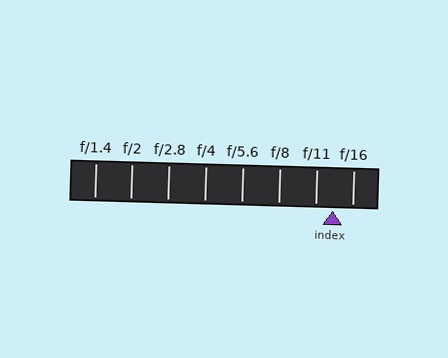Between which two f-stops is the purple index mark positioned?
The index mark is between f/11 and f/16.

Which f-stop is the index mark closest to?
The index mark is closest to f/11.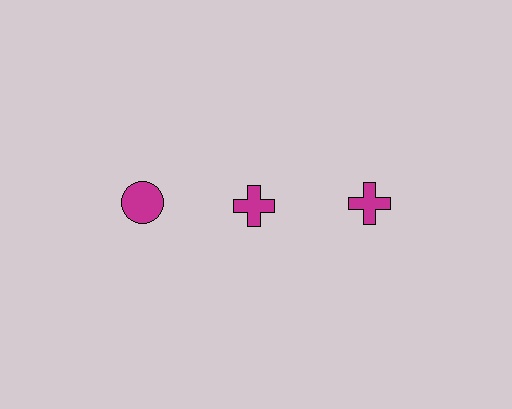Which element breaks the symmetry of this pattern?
The magenta circle in the top row, leftmost column breaks the symmetry. All other shapes are magenta crosses.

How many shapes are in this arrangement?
There are 3 shapes arranged in a grid pattern.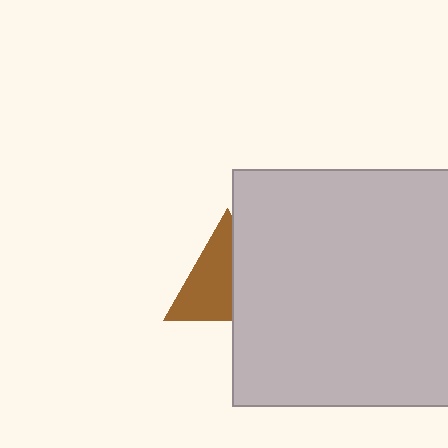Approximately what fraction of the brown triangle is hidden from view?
Roughly 44% of the brown triangle is hidden behind the light gray square.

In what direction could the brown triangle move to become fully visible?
The brown triangle could move left. That would shift it out from behind the light gray square entirely.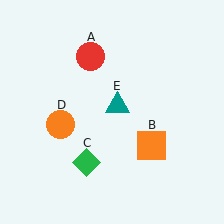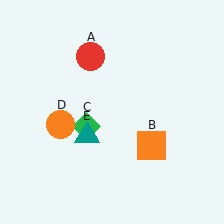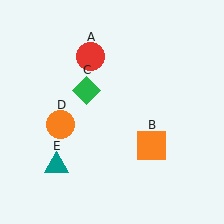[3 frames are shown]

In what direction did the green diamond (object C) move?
The green diamond (object C) moved up.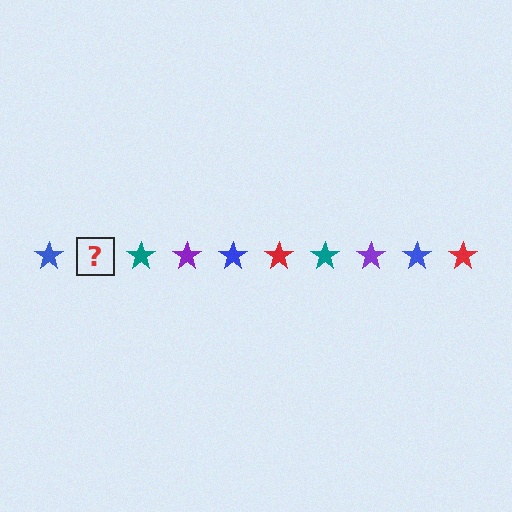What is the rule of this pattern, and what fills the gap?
The rule is that the pattern cycles through blue, red, teal, purple stars. The gap should be filled with a red star.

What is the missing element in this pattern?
The missing element is a red star.